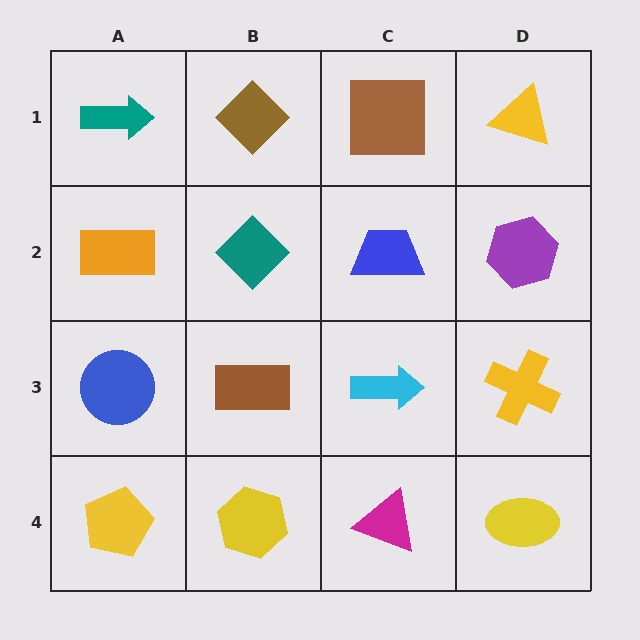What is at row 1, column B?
A brown diamond.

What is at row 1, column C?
A brown square.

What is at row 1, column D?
A yellow triangle.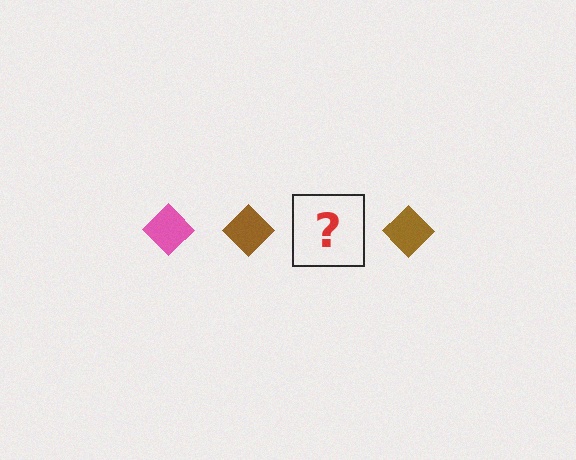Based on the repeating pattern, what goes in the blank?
The blank should be a pink diamond.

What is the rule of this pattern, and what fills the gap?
The rule is that the pattern cycles through pink, brown diamonds. The gap should be filled with a pink diamond.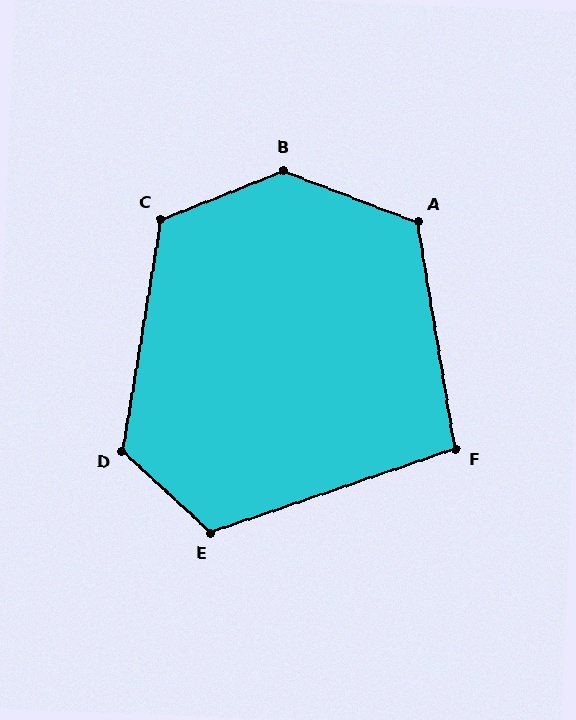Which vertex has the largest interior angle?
B, at approximately 137 degrees.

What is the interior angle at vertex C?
Approximately 121 degrees (obtuse).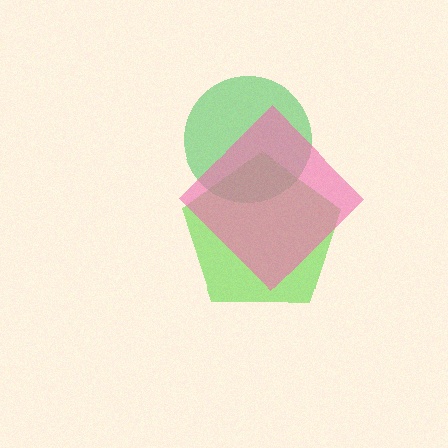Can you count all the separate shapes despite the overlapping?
Yes, there are 3 separate shapes.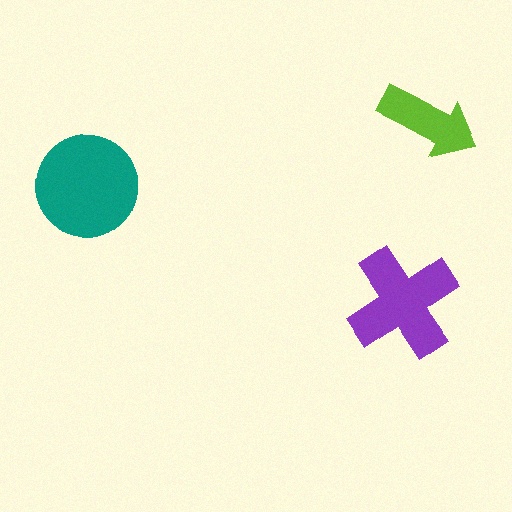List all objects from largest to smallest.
The teal circle, the purple cross, the lime arrow.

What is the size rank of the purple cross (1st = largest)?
2nd.